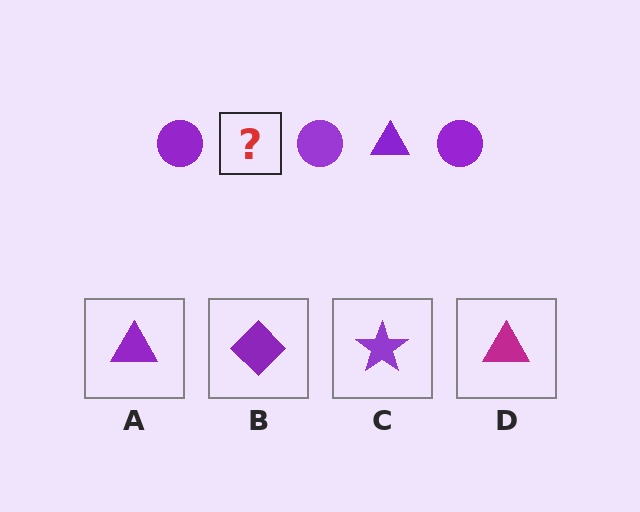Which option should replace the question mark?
Option A.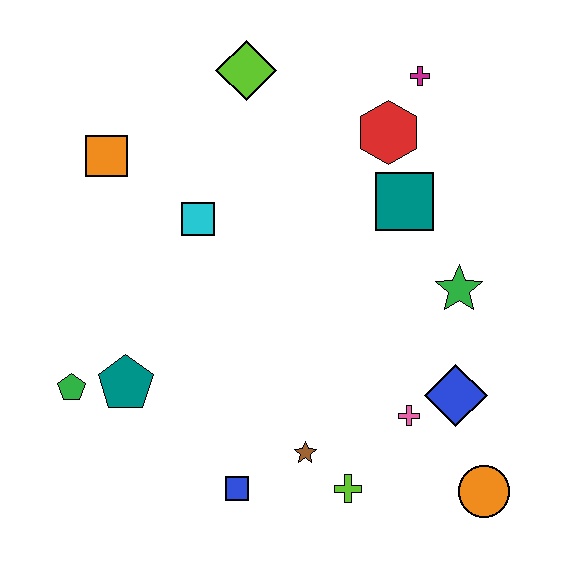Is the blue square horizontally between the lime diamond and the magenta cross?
No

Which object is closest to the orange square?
The cyan square is closest to the orange square.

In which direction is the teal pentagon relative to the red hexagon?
The teal pentagon is to the left of the red hexagon.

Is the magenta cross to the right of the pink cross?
Yes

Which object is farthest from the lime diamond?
The orange circle is farthest from the lime diamond.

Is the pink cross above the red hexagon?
No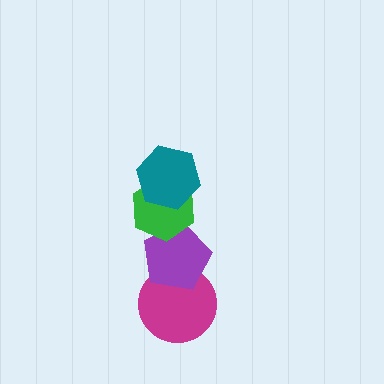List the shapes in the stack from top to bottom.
From top to bottom: the teal hexagon, the green hexagon, the purple pentagon, the magenta circle.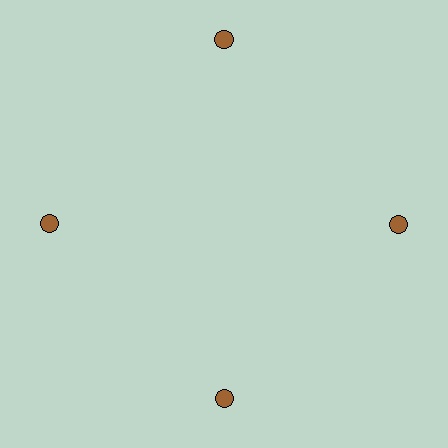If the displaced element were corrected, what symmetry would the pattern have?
It would have 4-fold rotational symmetry — the pattern would map onto itself every 90 degrees.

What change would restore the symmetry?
The symmetry would be restored by moving it inward, back onto the ring so that all 4 circles sit at equal angles and equal distance from the center.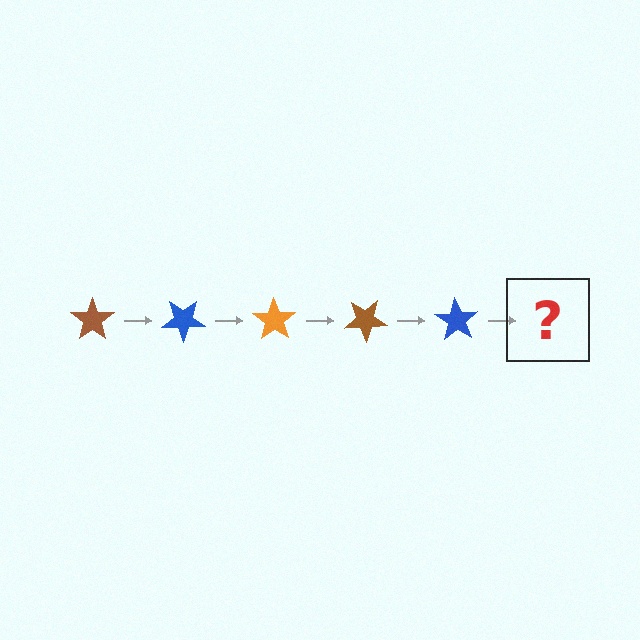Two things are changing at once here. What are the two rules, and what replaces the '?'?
The two rules are that it rotates 35 degrees each step and the color cycles through brown, blue, and orange. The '?' should be an orange star, rotated 175 degrees from the start.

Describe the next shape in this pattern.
It should be an orange star, rotated 175 degrees from the start.